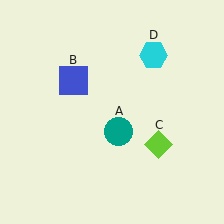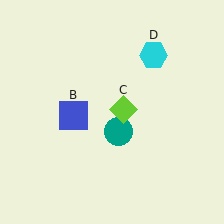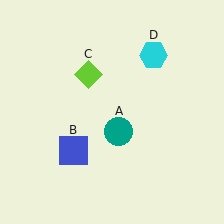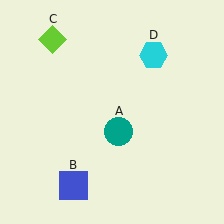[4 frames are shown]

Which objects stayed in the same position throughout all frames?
Teal circle (object A) and cyan hexagon (object D) remained stationary.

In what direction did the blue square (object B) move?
The blue square (object B) moved down.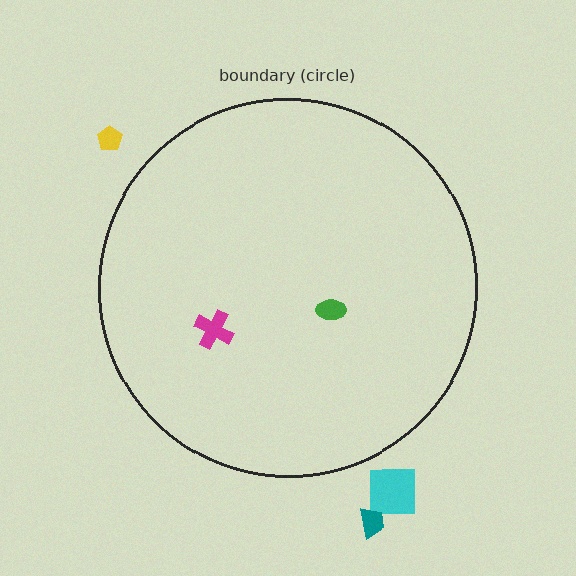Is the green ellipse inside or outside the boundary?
Inside.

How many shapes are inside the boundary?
2 inside, 3 outside.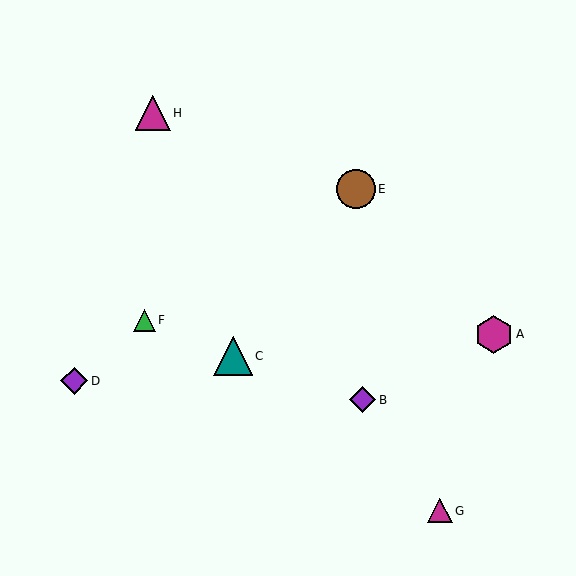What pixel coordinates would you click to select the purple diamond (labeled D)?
Click at (74, 381) to select the purple diamond D.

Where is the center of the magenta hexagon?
The center of the magenta hexagon is at (494, 334).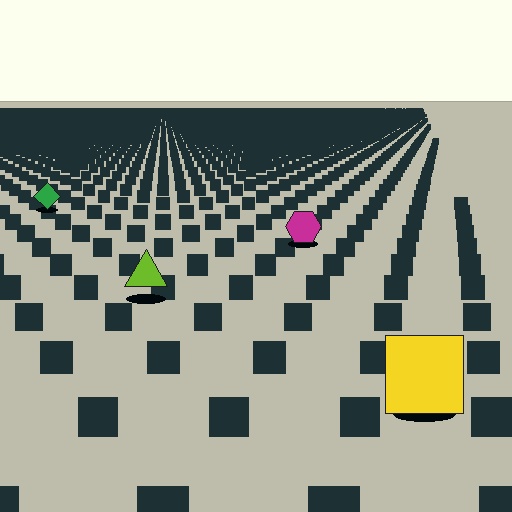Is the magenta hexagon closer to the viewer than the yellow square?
No. The yellow square is closer — you can tell from the texture gradient: the ground texture is coarser near it.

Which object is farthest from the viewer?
The green diamond is farthest from the viewer. It appears smaller and the ground texture around it is denser.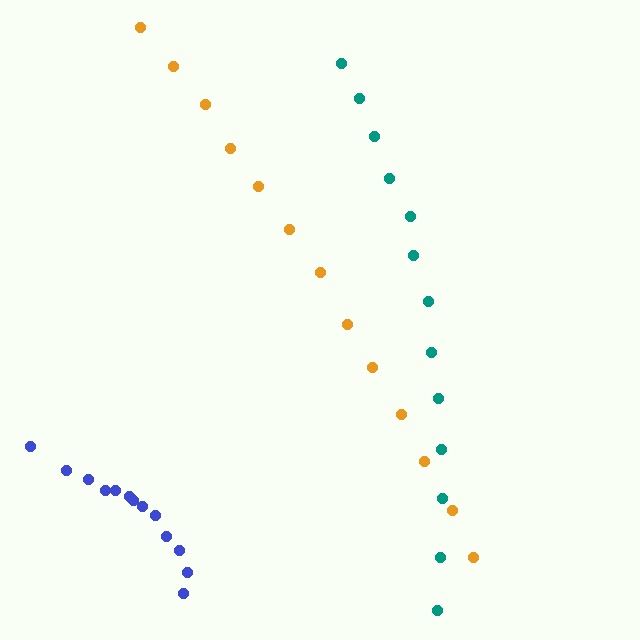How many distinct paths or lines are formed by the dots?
There are 3 distinct paths.